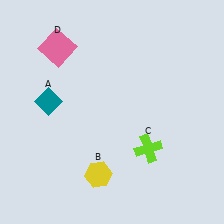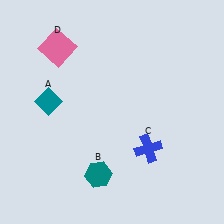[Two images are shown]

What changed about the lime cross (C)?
In Image 1, C is lime. In Image 2, it changed to blue.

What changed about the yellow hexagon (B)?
In Image 1, B is yellow. In Image 2, it changed to teal.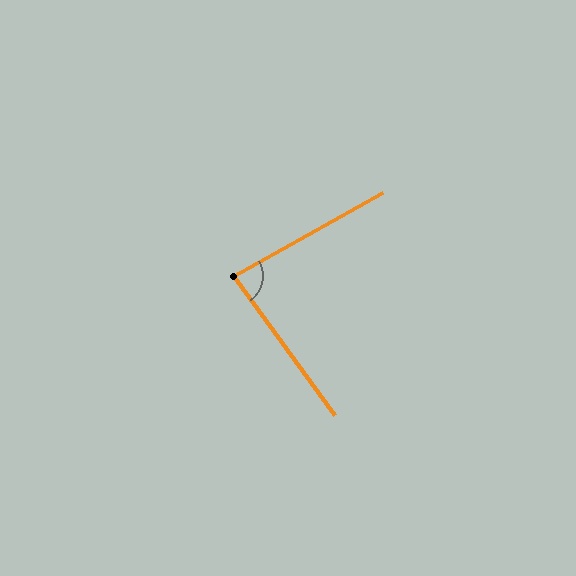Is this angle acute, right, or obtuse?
It is acute.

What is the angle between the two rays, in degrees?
Approximately 83 degrees.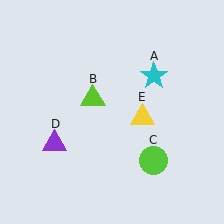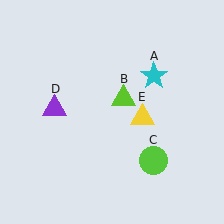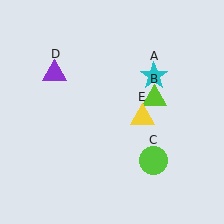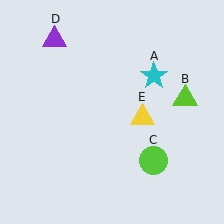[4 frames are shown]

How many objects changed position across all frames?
2 objects changed position: lime triangle (object B), purple triangle (object D).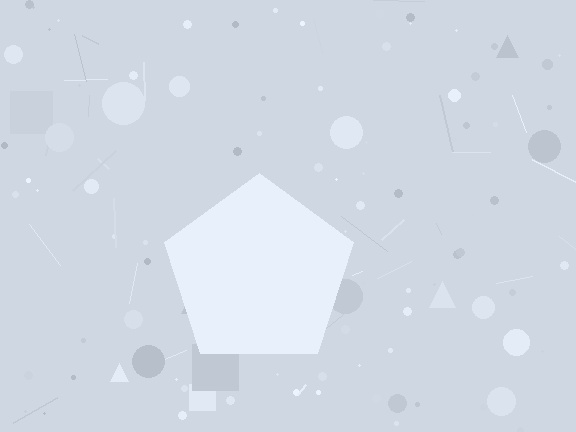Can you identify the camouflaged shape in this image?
The camouflaged shape is a pentagon.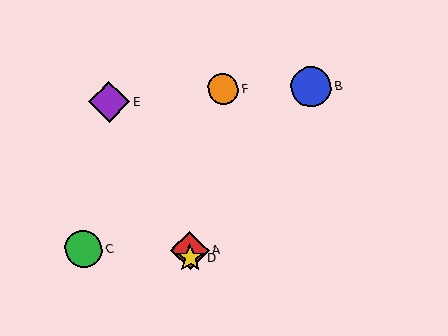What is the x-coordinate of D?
Object D is at x≈190.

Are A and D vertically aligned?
Yes, both are at x≈190.